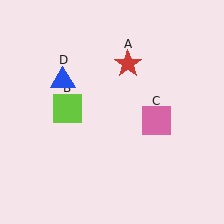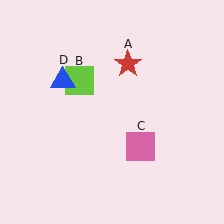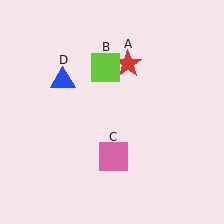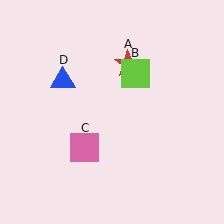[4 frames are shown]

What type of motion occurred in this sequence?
The lime square (object B), pink square (object C) rotated clockwise around the center of the scene.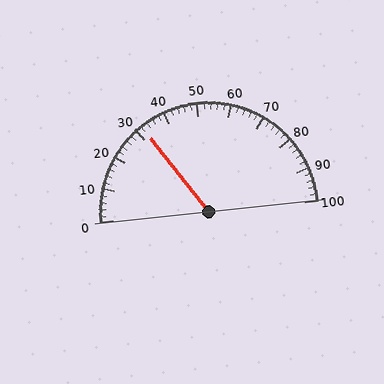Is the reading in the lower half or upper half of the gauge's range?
The reading is in the lower half of the range (0 to 100).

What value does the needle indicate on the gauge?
The needle indicates approximately 32.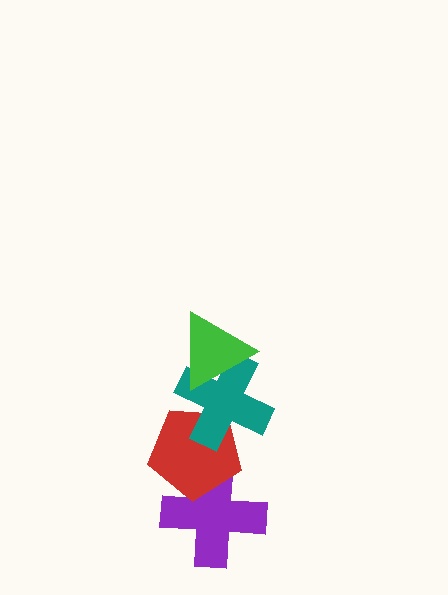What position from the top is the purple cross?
The purple cross is 4th from the top.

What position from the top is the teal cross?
The teal cross is 2nd from the top.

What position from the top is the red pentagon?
The red pentagon is 3rd from the top.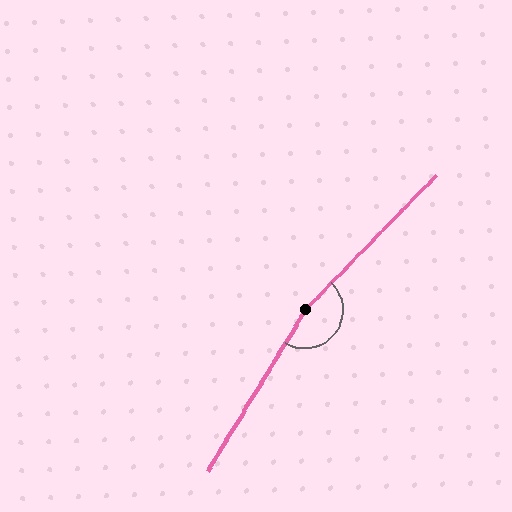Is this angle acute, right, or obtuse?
It is obtuse.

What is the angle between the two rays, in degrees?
Approximately 167 degrees.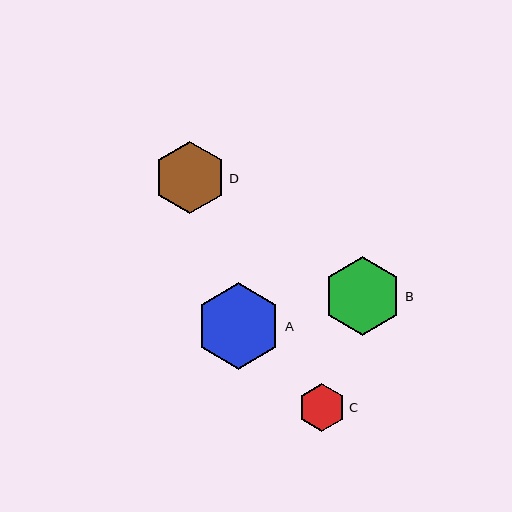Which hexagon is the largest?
Hexagon A is the largest with a size of approximately 86 pixels.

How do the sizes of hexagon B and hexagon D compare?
Hexagon B and hexagon D are approximately the same size.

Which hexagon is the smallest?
Hexagon C is the smallest with a size of approximately 48 pixels.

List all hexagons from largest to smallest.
From largest to smallest: A, B, D, C.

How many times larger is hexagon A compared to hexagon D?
Hexagon A is approximately 1.2 times the size of hexagon D.